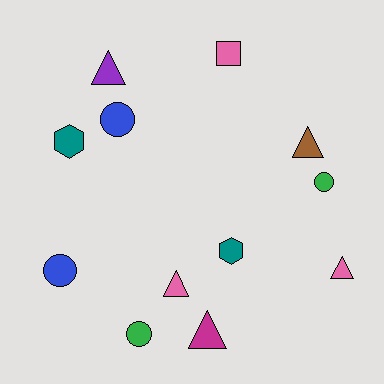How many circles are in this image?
There are 4 circles.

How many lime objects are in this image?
There are no lime objects.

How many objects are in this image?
There are 12 objects.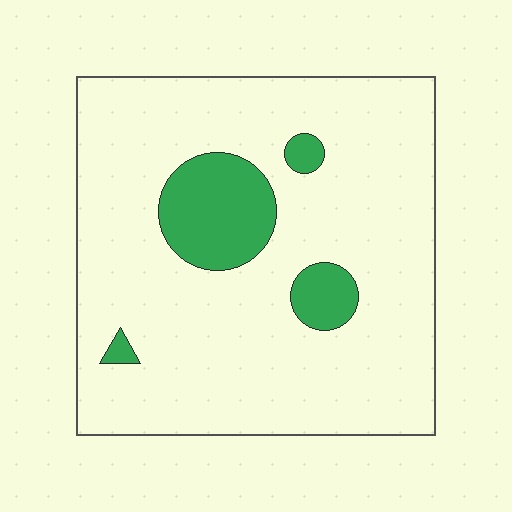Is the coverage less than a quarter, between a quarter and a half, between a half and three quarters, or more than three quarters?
Less than a quarter.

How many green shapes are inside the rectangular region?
4.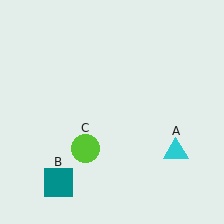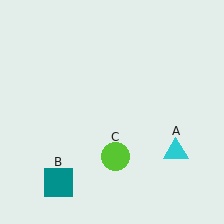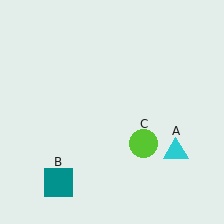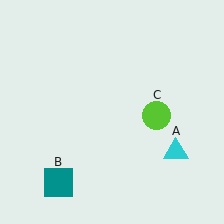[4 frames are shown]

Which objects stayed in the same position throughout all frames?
Cyan triangle (object A) and teal square (object B) remained stationary.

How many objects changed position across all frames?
1 object changed position: lime circle (object C).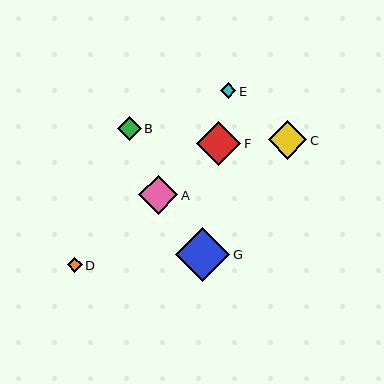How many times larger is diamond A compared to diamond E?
Diamond A is approximately 2.5 times the size of diamond E.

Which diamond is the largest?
Diamond G is the largest with a size of approximately 54 pixels.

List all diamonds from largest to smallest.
From largest to smallest: G, F, A, C, B, E, D.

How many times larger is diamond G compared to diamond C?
Diamond G is approximately 1.4 times the size of diamond C.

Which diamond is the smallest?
Diamond D is the smallest with a size of approximately 15 pixels.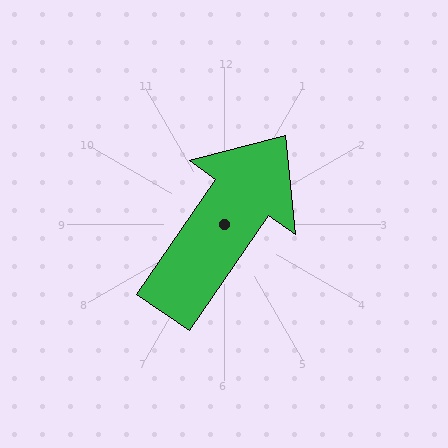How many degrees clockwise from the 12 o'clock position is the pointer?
Approximately 35 degrees.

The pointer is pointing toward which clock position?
Roughly 1 o'clock.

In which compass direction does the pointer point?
Northeast.